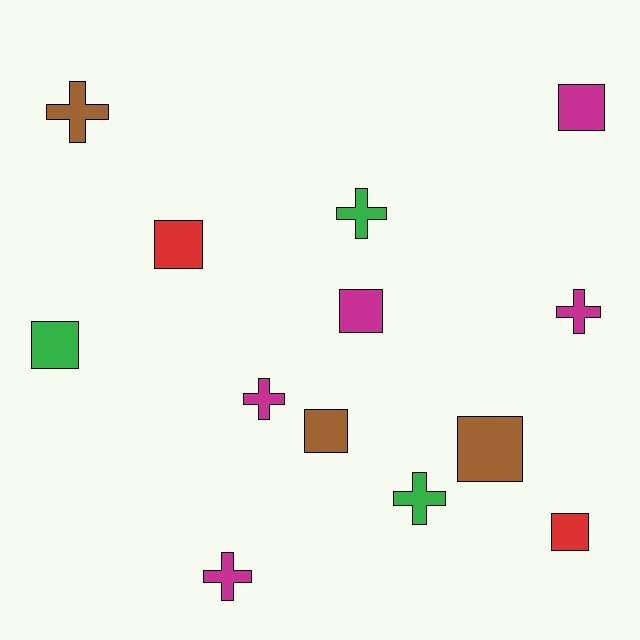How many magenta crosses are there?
There are 3 magenta crosses.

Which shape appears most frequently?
Square, with 7 objects.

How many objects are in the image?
There are 13 objects.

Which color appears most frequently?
Magenta, with 5 objects.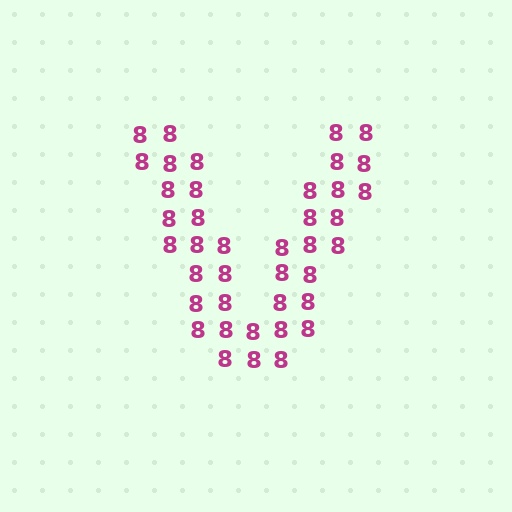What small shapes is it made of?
It is made of small digit 8's.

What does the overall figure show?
The overall figure shows the letter V.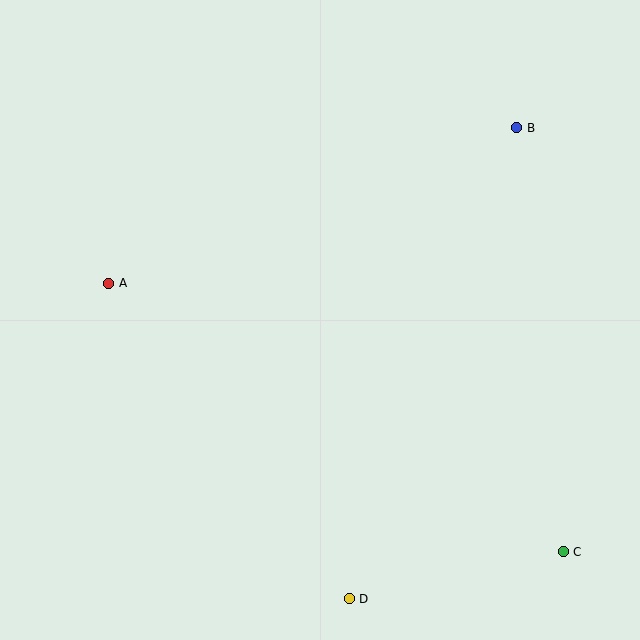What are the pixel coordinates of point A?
Point A is at (109, 283).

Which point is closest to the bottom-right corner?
Point C is closest to the bottom-right corner.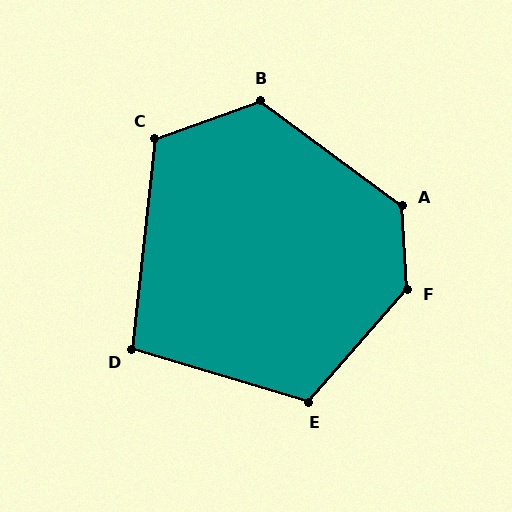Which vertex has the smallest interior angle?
D, at approximately 101 degrees.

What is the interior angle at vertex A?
Approximately 129 degrees (obtuse).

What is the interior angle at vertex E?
Approximately 115 degrees (obtuse).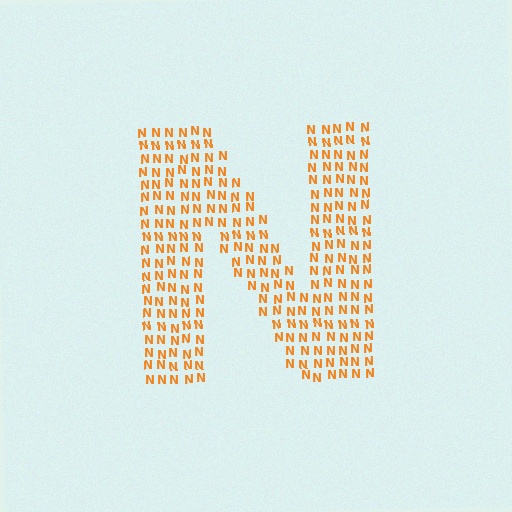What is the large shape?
The large shape is the letter N.